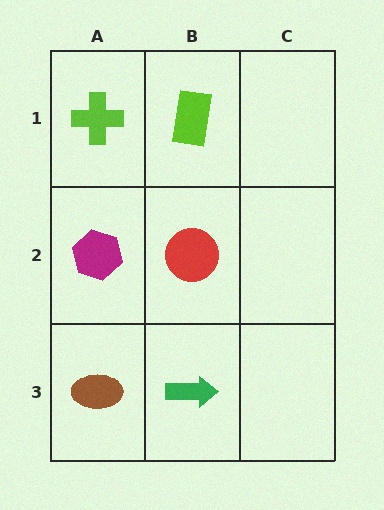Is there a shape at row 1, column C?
No, that cell is empty.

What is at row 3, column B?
A green arrow.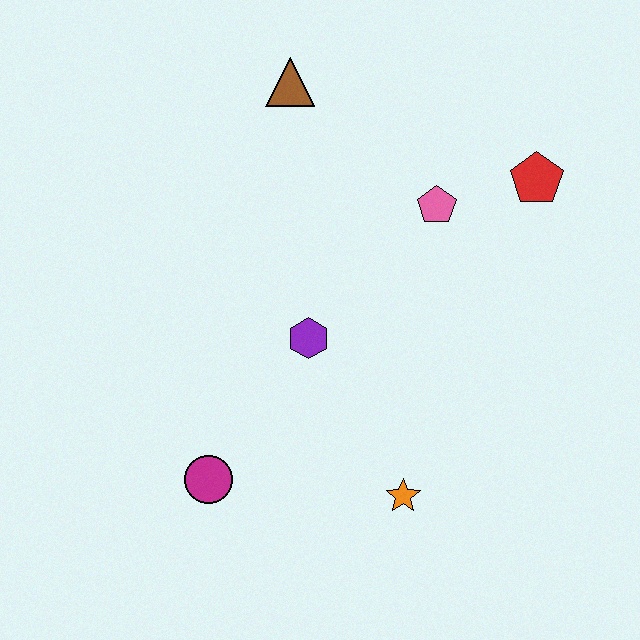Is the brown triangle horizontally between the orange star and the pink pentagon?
No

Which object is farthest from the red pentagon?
The magenta circle is farthest from the red pentagon.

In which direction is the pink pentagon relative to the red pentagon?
The pink pentagon is to the left of the red pentagon.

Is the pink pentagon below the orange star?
No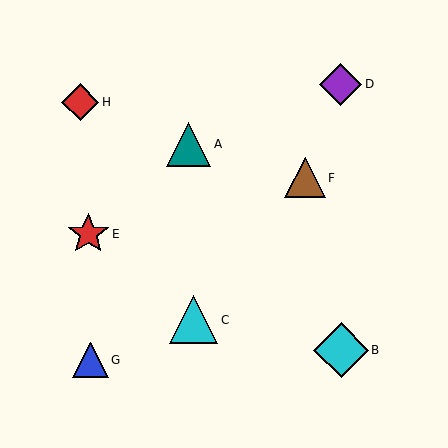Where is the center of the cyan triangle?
The center of the cyan triangle is at (194, 320).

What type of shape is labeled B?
Shape B is a cyan diamond.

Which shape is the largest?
The cyan diamond (labeled B) is the largest.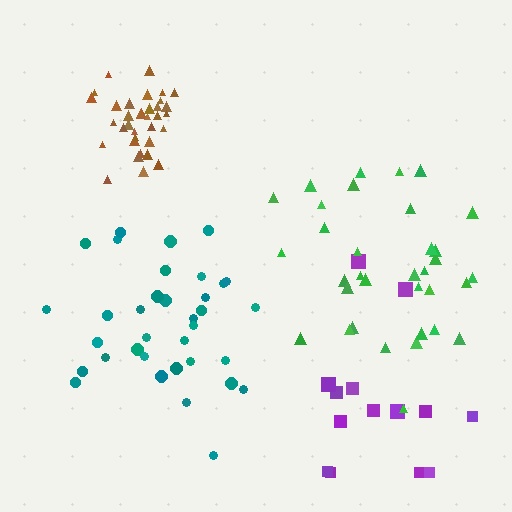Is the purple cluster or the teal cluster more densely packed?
Teal.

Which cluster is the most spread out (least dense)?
Purple.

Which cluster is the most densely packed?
Brown.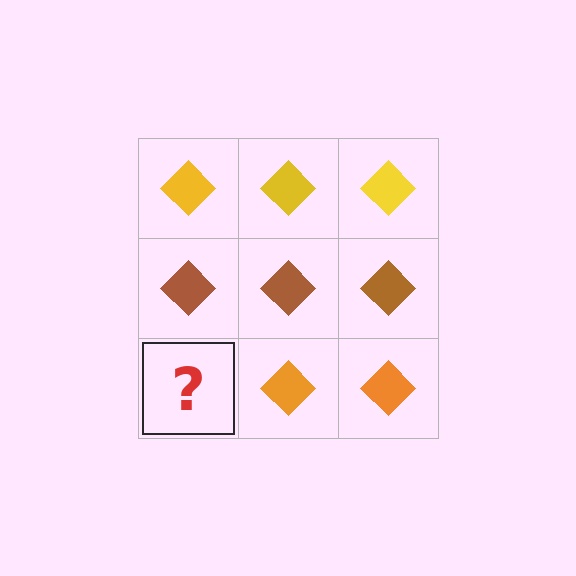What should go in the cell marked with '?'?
The missing cell should contain an orange diamond.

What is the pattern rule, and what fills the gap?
The rule is that each row has a consistent color. The gap should be filled with an orange diamond.